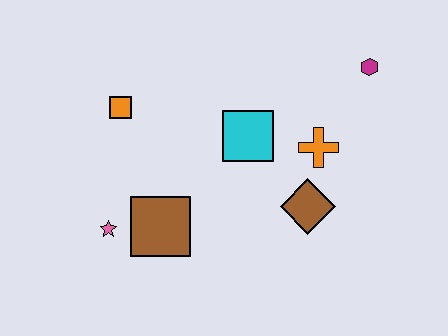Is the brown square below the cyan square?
Yes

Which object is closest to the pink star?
The brown square is closest to the pink star.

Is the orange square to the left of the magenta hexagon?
Yes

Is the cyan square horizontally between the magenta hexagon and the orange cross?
No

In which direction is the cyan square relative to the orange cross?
The cyan square is to the left of the orange cross.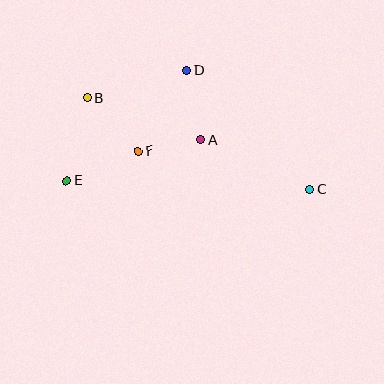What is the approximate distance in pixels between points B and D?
The distance between B and D is approximately 103 pixels.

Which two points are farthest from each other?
Points C and E are farthest from each other.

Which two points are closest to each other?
Points A and F are closest to each other.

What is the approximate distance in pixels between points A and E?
The distance between A and E is approximately 140 pixels.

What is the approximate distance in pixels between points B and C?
The distance between B and C is approximately 240 pixels.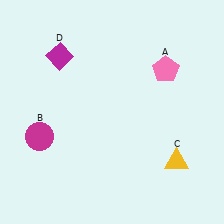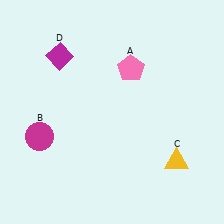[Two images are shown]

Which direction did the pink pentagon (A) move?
The pink pentagon (A) moved left.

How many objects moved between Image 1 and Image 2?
1 object moved between the two images.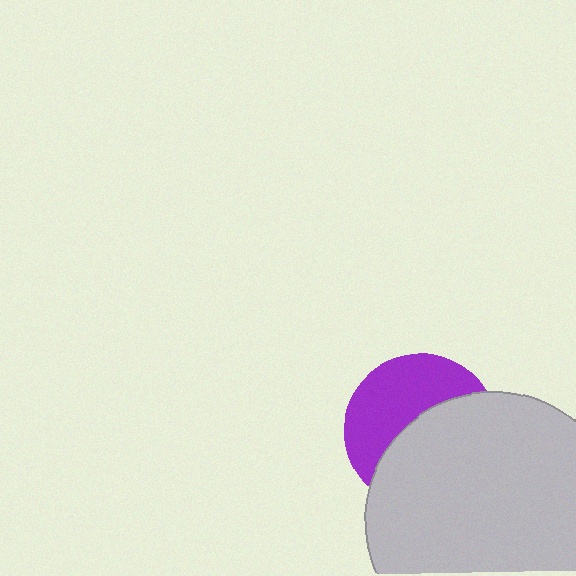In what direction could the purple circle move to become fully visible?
The purple circle could move up. That would shift it out from behind the light gray circle entirely.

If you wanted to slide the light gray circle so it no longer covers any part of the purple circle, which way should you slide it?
Slide it down — that is the most direct way to separate the two shapes.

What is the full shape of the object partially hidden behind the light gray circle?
The partially hidden object is a purple circle.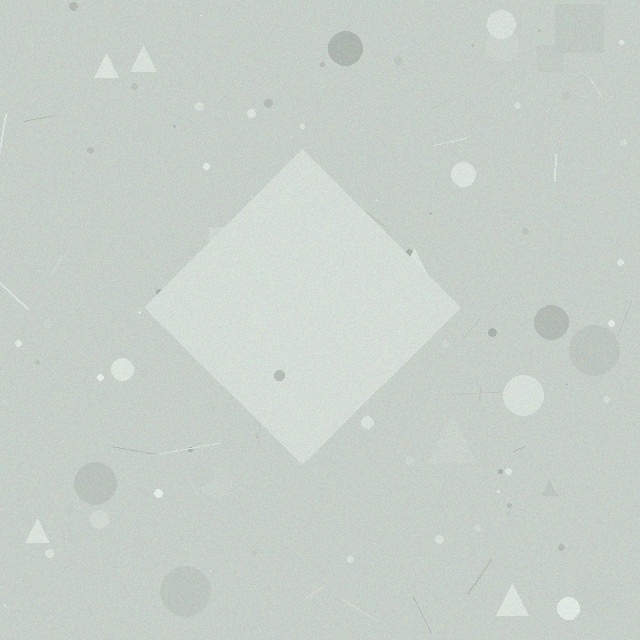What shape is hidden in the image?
A diamond is hidden in the image.